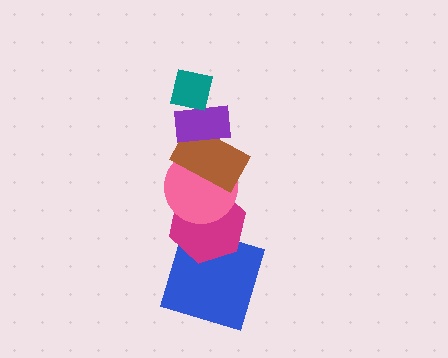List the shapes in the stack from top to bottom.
From top to bottom: the teal square, the purple rectangle, the brown rectangle, the pink circle, the magenta hexagon, the blue square.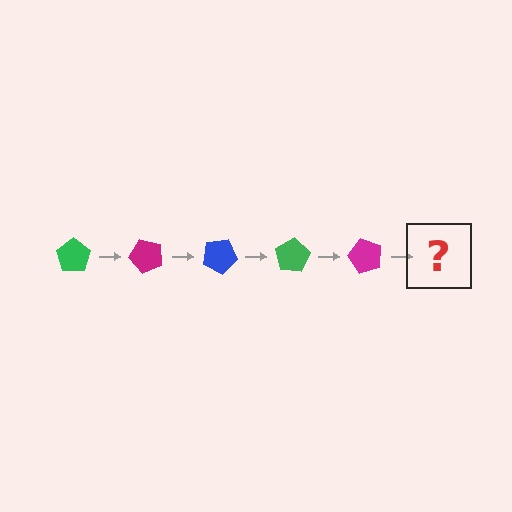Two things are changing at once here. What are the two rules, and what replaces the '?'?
The two rules are that it rotates 50 degrees each step and the color cycles through green, magenta, and blue. The '?' should be a blue pentagon, rotated 250 degrees from the start.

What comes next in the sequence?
The next element should be a blue pentagon, rotated 250 degrees from the start.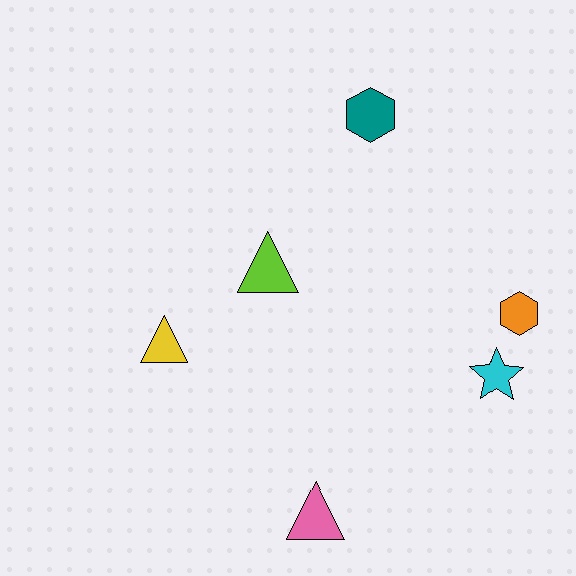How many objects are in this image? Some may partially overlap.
There are 6 objects.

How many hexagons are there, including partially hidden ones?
There are 2 hexagons.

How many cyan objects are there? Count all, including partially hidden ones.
There is 1 cyan object.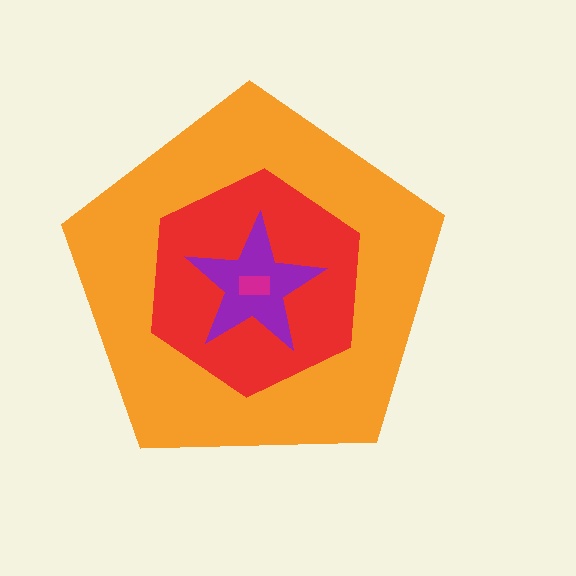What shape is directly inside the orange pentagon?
The red hexagon.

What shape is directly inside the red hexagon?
The purple star.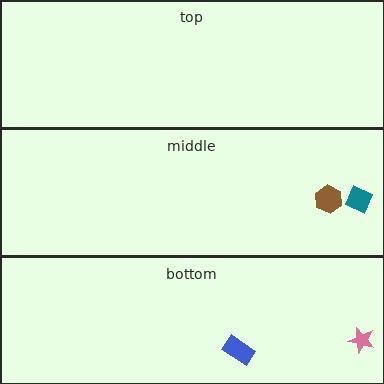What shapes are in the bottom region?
The blue rectangle, the pink star.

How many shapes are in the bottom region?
2.